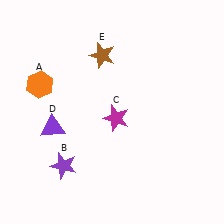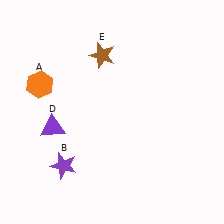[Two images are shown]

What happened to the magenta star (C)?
The magenta star (C) was removed in Image 2. It was in the bottom-right area of Image 1.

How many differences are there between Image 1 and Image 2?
There is 1 difference between the two images.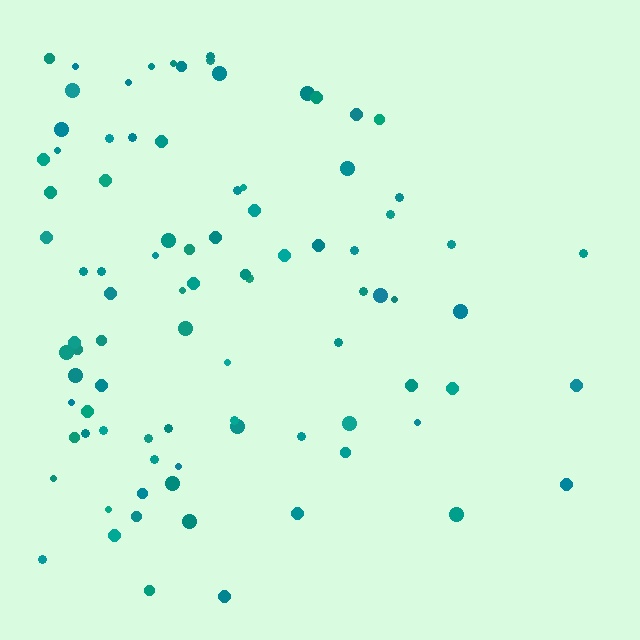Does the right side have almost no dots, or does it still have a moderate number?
Still a moderate number, just noticeably fewer than the left.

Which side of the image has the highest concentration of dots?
The left.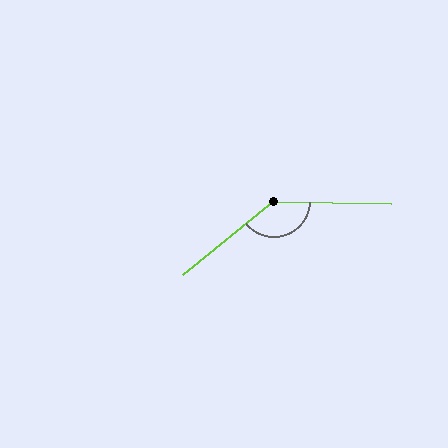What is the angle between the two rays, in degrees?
Approximately 139 degrees.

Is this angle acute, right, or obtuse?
It is obtuse.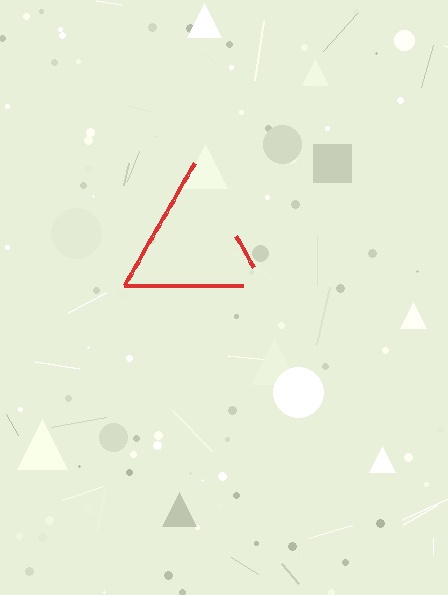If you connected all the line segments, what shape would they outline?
They would outline a triangle.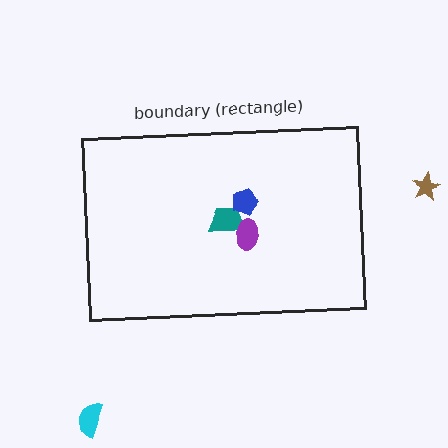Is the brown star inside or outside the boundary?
Outside.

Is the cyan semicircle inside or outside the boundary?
Outside.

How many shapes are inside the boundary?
3 inside, 2 outside.